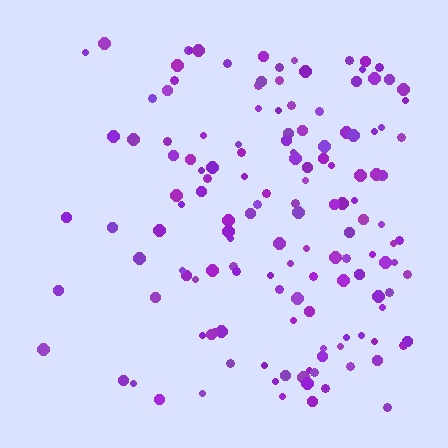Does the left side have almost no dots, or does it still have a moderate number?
Still a moderate number, just noticeably fewer than the right.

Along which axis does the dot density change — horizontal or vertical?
Horizontal.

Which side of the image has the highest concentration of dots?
The right.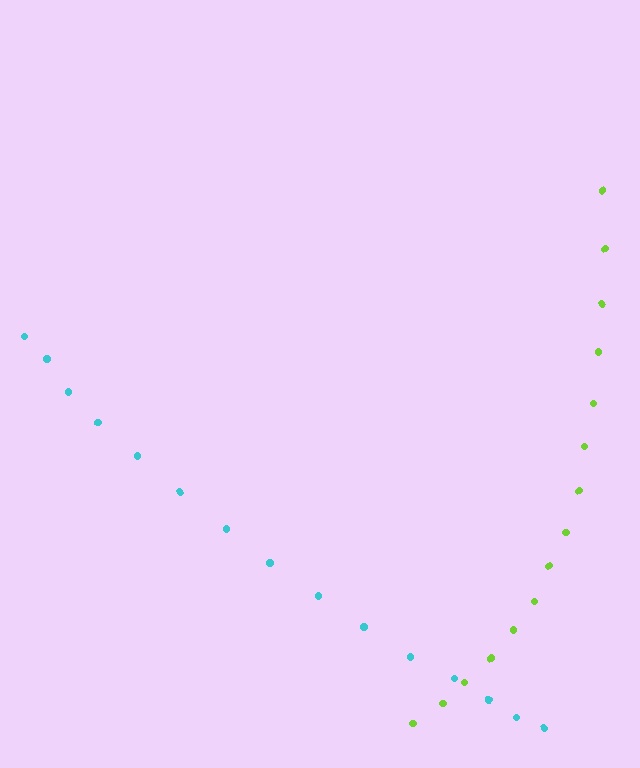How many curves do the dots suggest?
There are 2 distinct paths.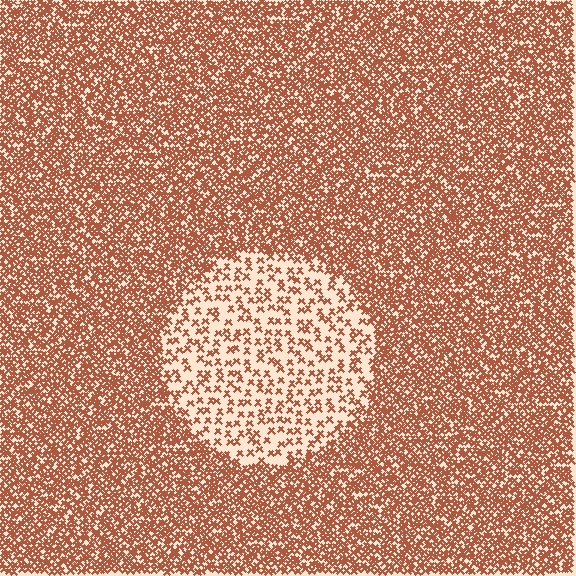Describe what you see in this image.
The image contains small brown elements arranged at two different densities. A circle-shaped region is visible where the elements are less densely packed than the surrounding area.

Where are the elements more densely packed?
The elements are more densely packed outside the circle boundary.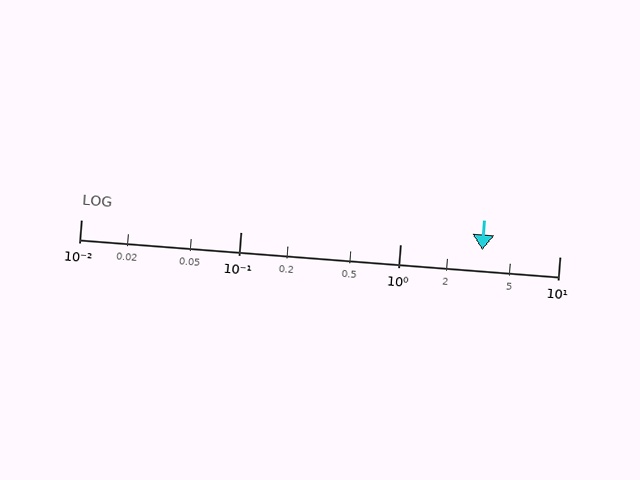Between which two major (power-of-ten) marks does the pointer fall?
The pointer is between 1 and 10.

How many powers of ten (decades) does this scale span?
The scale spans 3 decades, from 0.01 to 10.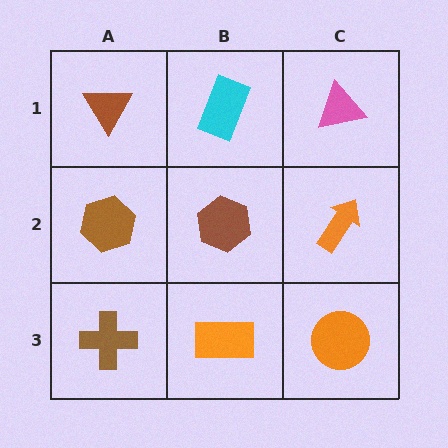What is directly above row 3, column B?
A brown hexagon.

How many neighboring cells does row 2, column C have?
3.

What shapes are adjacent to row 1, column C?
An orange arrow (row 2, column C), a cyan rectangle (row 1, column B).